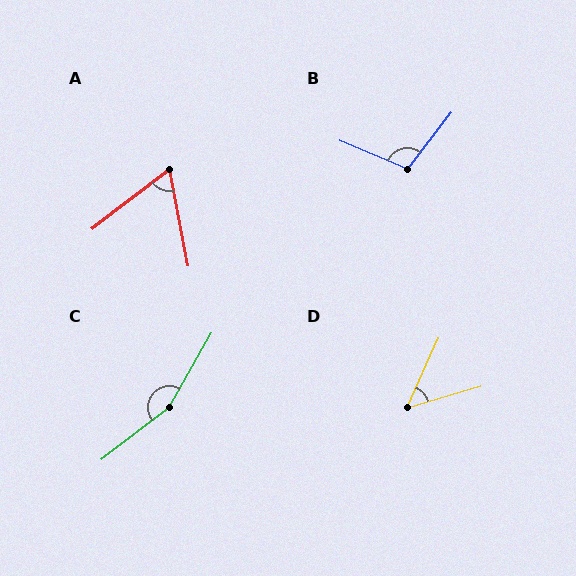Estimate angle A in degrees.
Approximately 63 degrees.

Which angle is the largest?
C, at approximately 157 degrees.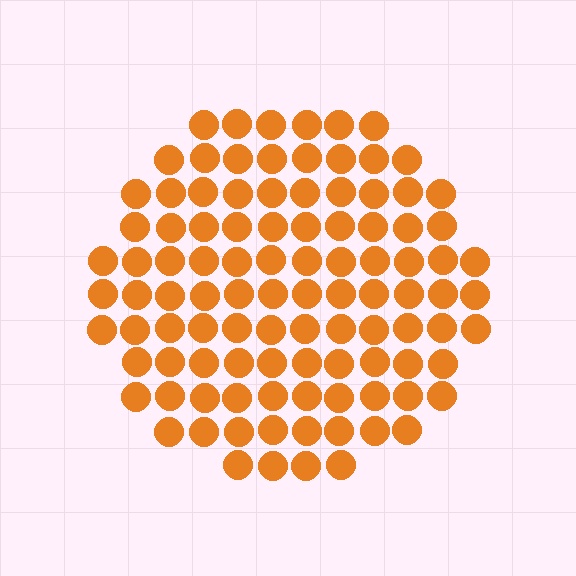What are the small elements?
The small elements are circles.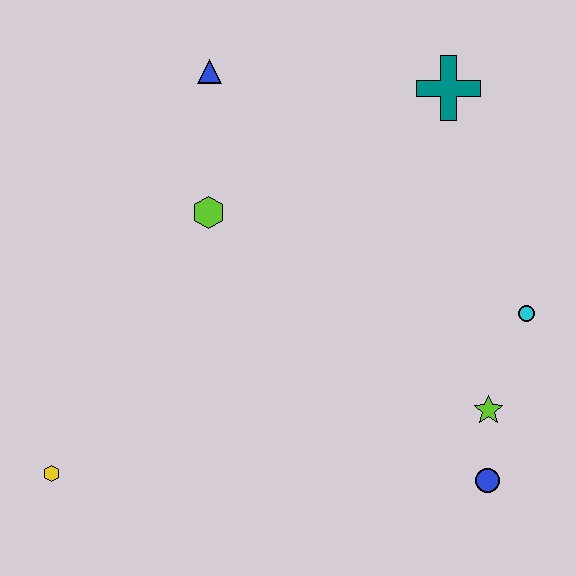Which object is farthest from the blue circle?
The blue triangle is farthest from the blue circle.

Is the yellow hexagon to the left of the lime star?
Yes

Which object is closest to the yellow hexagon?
The lime hexagon is closest to the yellow hexagon.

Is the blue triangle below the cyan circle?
No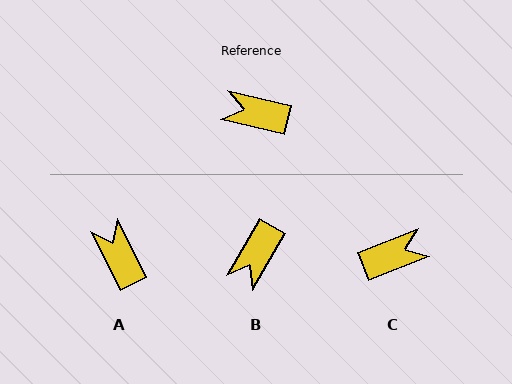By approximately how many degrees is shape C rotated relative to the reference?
Approximately 146 degrees clockwise.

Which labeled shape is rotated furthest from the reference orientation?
C, about 146 degrees away.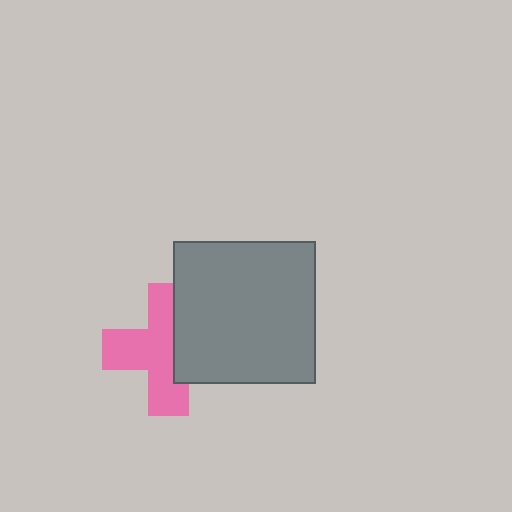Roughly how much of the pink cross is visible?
About half of it is visible (roughly 63%).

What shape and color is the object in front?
The object in front is a gray square.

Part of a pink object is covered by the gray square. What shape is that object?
It is a cross.